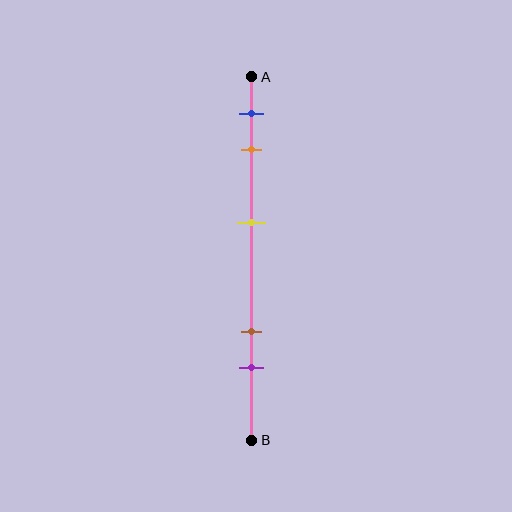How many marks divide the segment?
There are 5 marks dividing the segment.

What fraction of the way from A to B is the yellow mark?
The yellow mark is approximately 40% (0.4) of the way from A to B.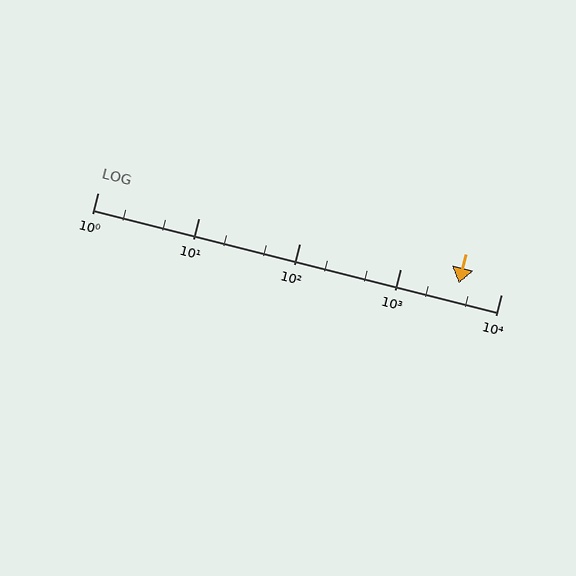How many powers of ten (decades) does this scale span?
The scale spans 4 decades, from 1 to 10000.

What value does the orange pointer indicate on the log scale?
The pointer indicates approximately 3800.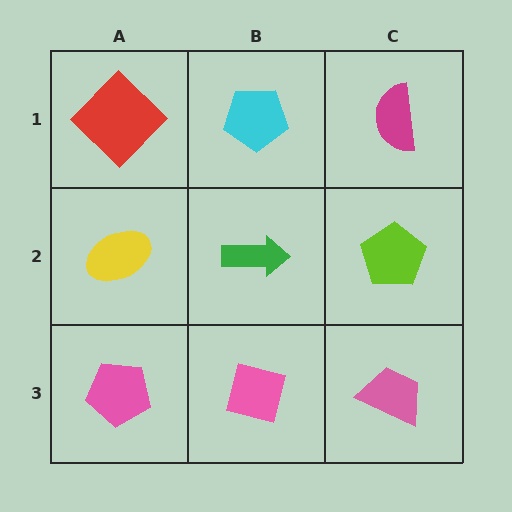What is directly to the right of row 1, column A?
A cyan pentagon.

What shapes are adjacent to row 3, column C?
A lime pentagon (row 2, column C), a pink square (row 3, column B).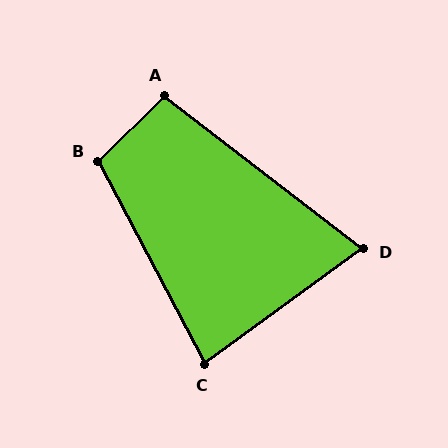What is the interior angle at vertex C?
Approximately 82 degrees (acute).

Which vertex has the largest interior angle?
B, at approximately 106 degrees.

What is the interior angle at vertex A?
Approximately 98 degrees (obtuse).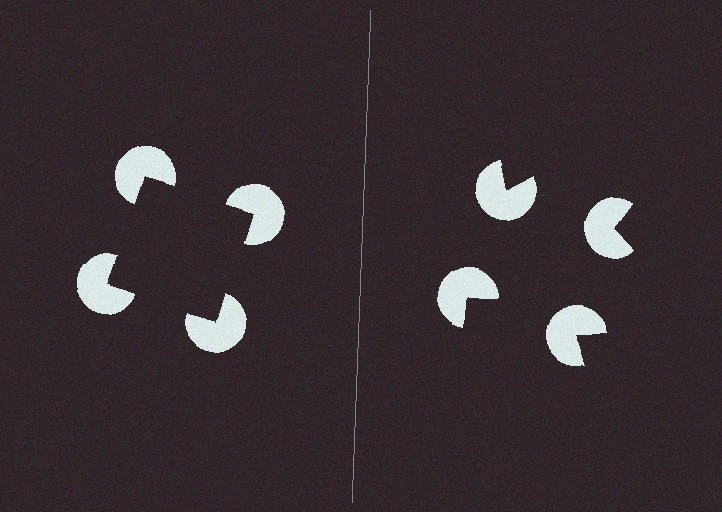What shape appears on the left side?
An illusory square.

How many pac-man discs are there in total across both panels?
8 — 4 on each side.